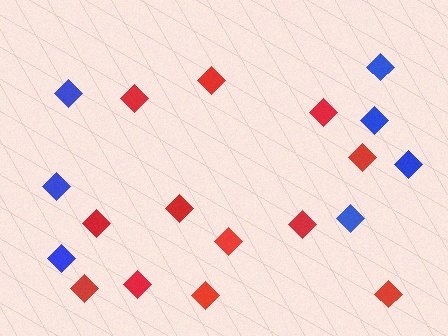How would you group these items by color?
There are 2 groups: one group of blue diamonds (7) and one group of red diamonds (12).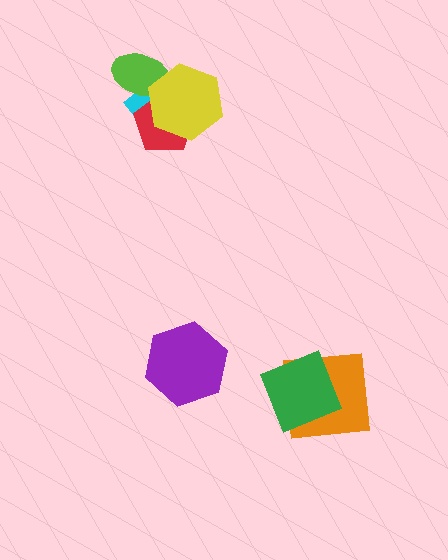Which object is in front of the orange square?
The green diamond is in front of the orange square.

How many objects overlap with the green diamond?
1 object overlaps with the green diamond.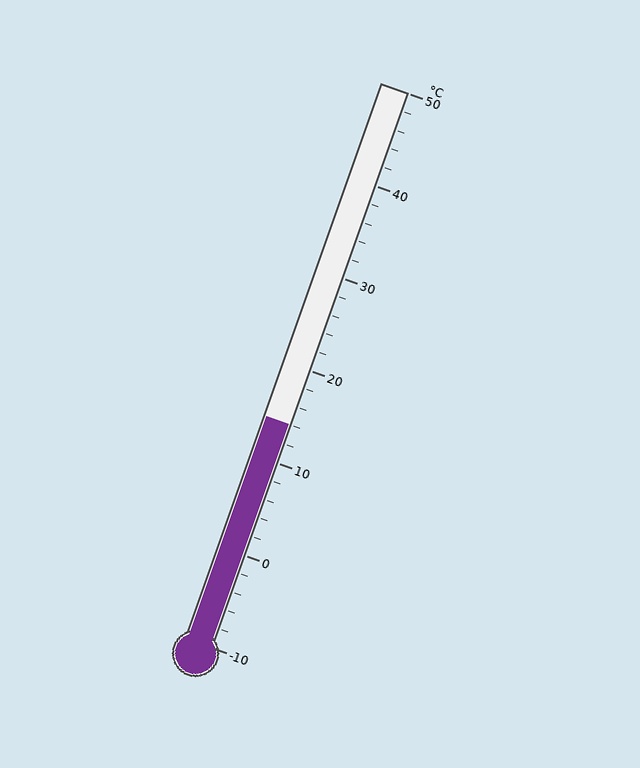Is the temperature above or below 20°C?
The temperature is below 20°C.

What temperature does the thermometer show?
The thermometer shows approximately 14°C.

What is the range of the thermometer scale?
The thermometer scale ranges from -10°C to 50°C.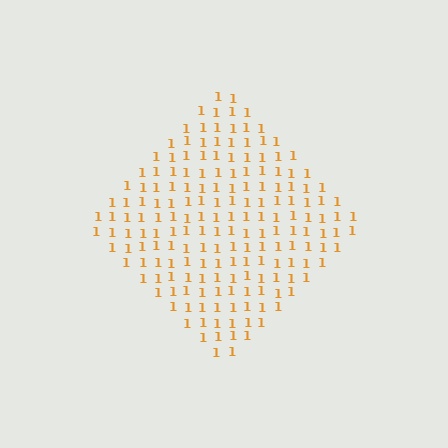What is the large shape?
The large shape is a diamond.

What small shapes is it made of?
It is made of small digit 1's.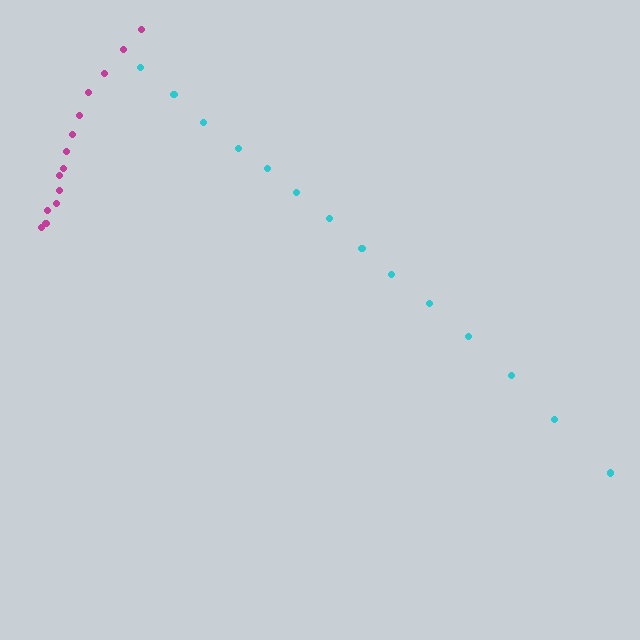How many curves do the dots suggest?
There are 2 distinct paths.